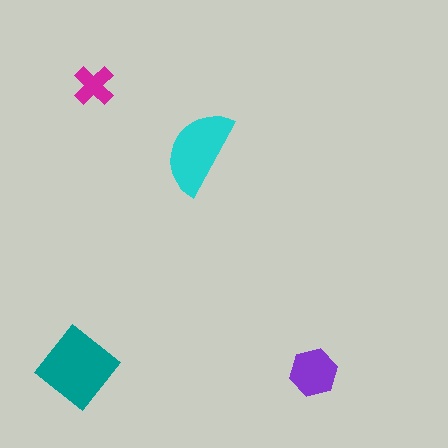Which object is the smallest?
The magenta cross.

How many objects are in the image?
There are 4 objects in the image.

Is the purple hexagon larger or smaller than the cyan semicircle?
Smaller.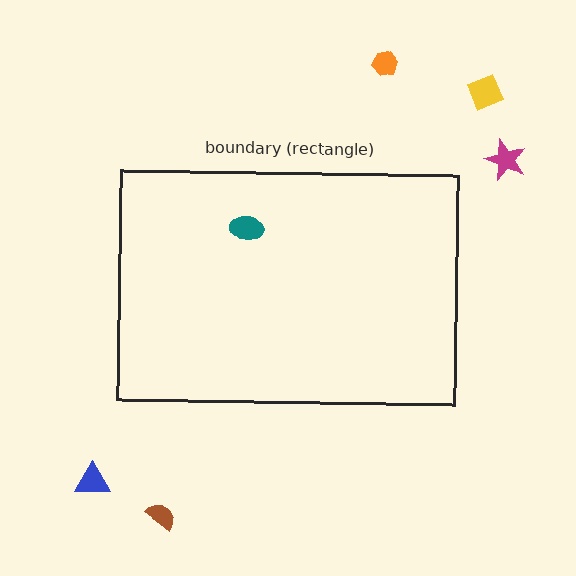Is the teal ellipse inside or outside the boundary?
Inside.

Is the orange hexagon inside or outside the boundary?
Outside.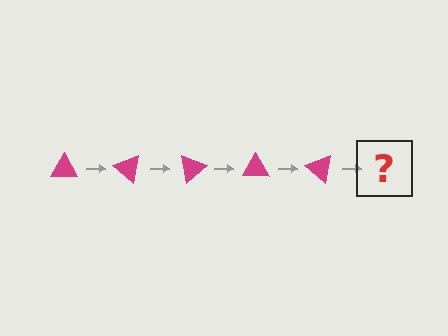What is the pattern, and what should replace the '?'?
The pattern is that the triangle rotates 40 degrees each step. The '?' should be a magenta triangle rotated 200 degrees.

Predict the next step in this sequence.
The next step is a magenta triangle rotated 200 degrees.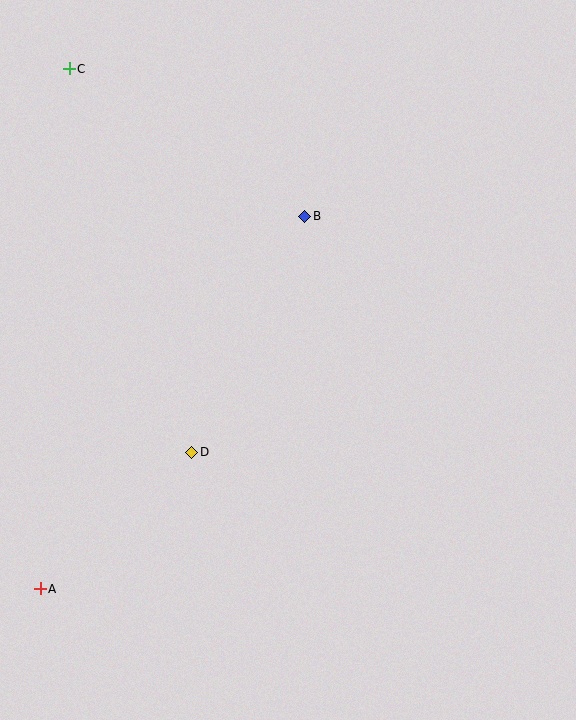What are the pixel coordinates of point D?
Point D is at (192, 452).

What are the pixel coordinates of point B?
Point B is at (305, 216).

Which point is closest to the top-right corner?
Point B is closest to the top-right corner.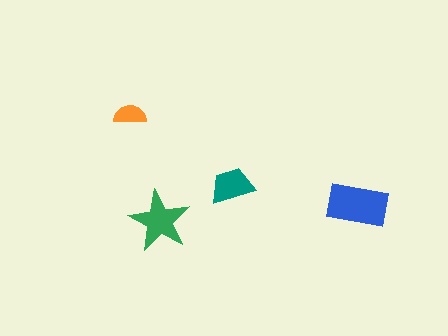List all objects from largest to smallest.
The blue rectangle, the green star, the teal trapezoid, the orange semicircle.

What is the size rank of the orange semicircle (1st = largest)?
4th.